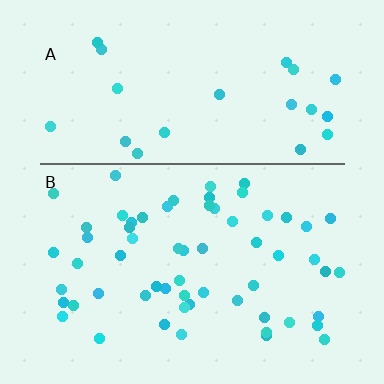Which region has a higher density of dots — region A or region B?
B (the bottom).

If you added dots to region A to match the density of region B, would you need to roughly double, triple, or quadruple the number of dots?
Approximately double.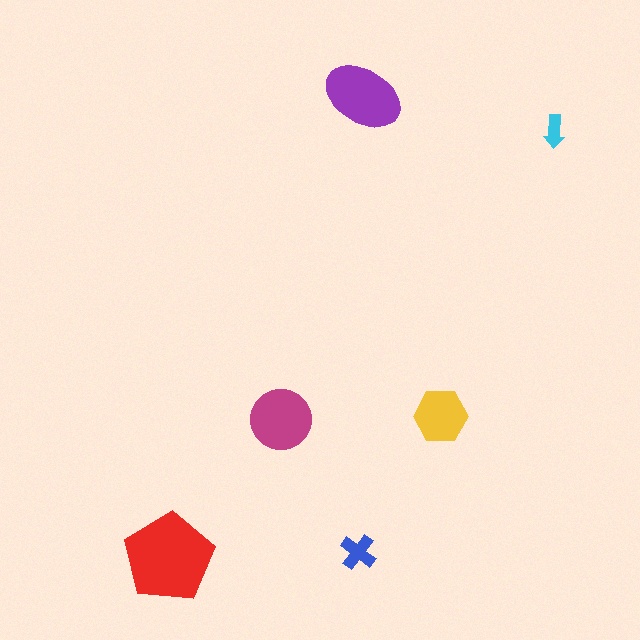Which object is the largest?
The red pentagon.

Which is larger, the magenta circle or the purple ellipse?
The purple ellipse.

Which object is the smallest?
The cyan arrow.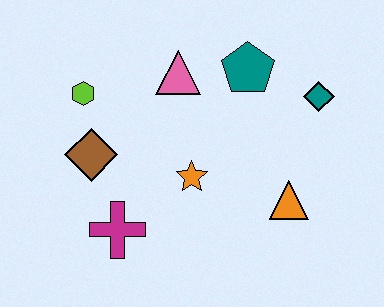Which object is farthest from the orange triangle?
The lime hexagon is farthest from the orange triangle.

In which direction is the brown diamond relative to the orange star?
The brown diamond is to the left of the orange star.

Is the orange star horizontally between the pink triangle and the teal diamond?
Yes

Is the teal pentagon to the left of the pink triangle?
No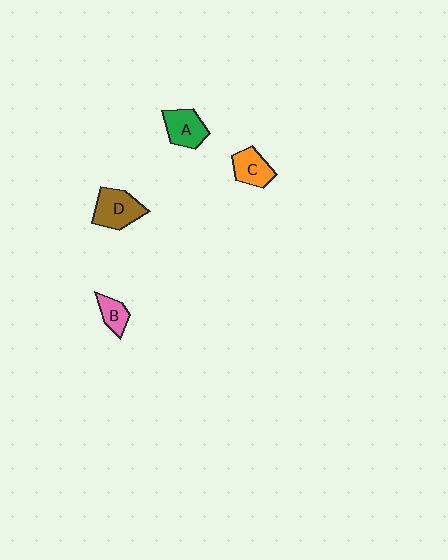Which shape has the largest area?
Shape D (brown).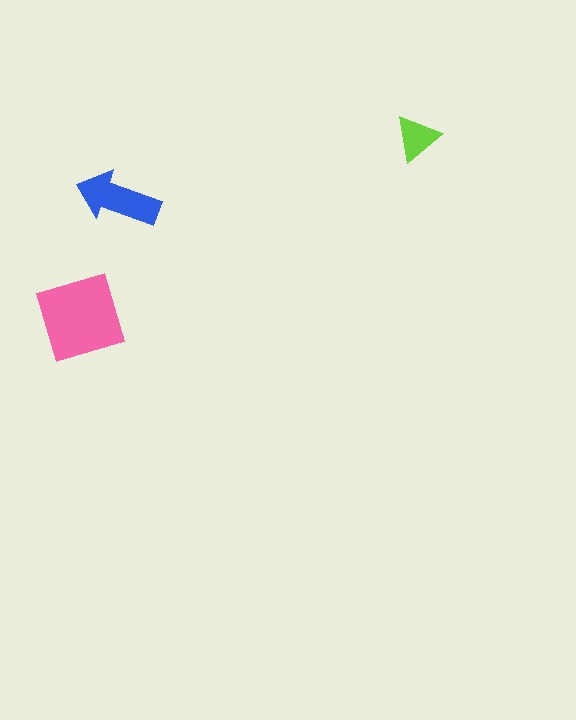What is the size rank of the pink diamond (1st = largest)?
1st.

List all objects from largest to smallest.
The pink diamond, the blue arrow, the lime triangle.